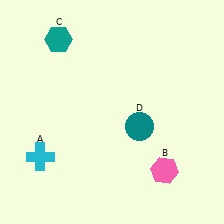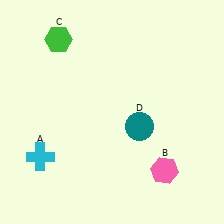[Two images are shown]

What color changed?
The hexagon (C) changed from teal in Image 1 to green in Image 2.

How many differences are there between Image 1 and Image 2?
There is 1 difference between the two images.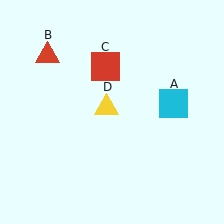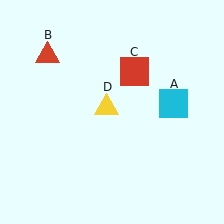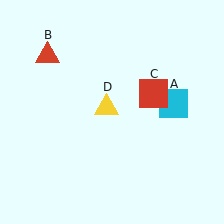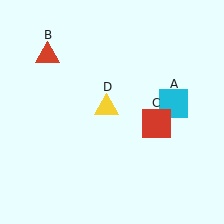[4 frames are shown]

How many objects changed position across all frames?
1 object changed position: red square (object C).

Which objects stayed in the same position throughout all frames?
Cyan square (object A) and red triangle (object B) and yellow triangle (object D) remained stationary.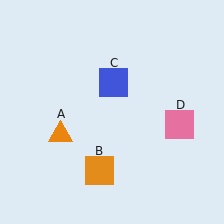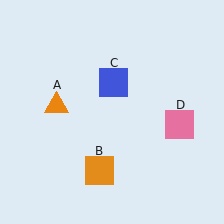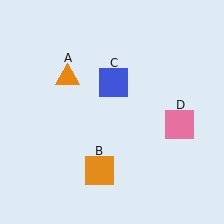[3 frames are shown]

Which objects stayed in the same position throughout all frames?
Orange square (object B) and blue square (object C) and pink square (object D) remained stationary.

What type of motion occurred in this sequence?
The orange triangle (object A) rotated clockwise around the center of the scene.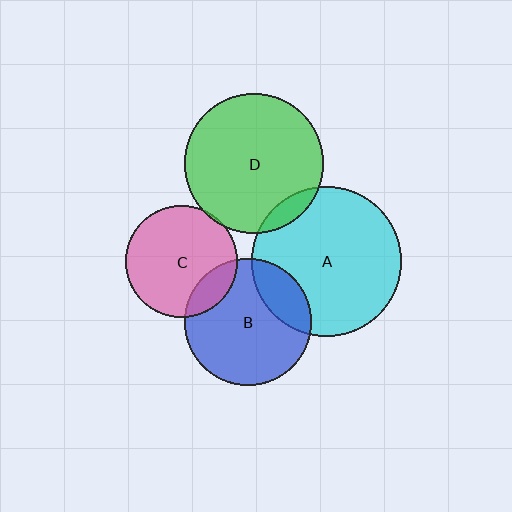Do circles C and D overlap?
Yes.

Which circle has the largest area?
Circle A (cyan).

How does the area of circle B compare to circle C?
Approximately 1.3 times.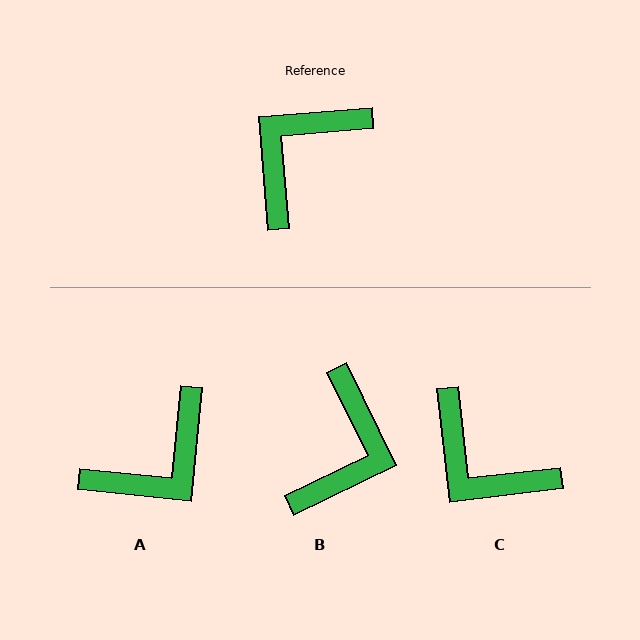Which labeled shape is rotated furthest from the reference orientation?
A, about 170 degrees away.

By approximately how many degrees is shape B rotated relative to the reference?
Approximately 159 degrees clockwise.